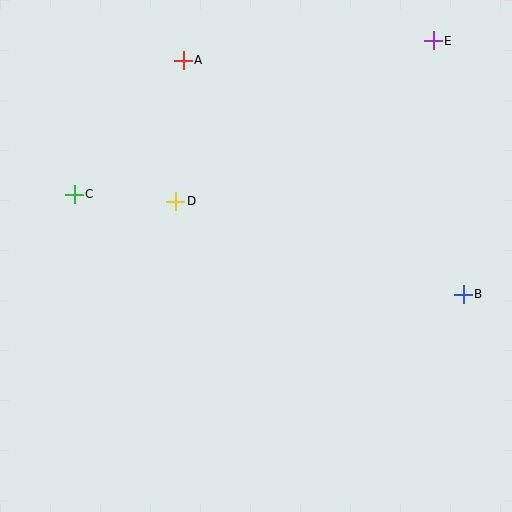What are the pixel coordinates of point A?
Point A is at (183, 60).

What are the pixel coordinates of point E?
Point E is at (433, 41).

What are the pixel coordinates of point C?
Point C is at (74, 194).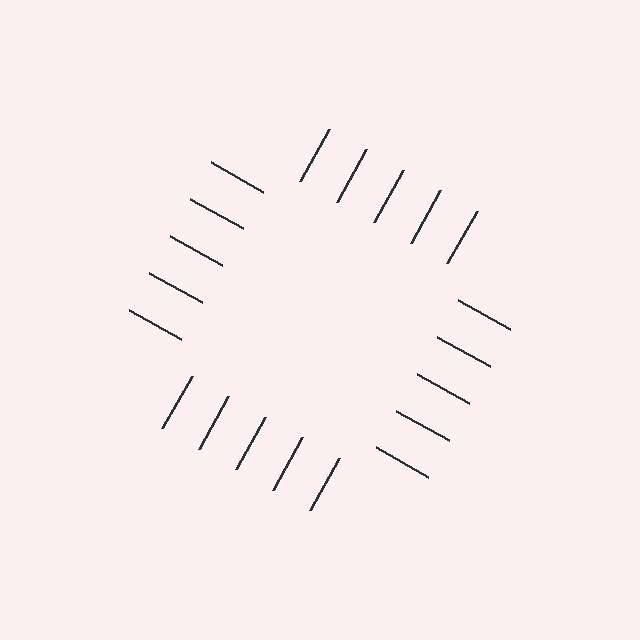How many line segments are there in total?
20 — 5 along each of the 4 edges.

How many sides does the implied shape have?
4 sides — the line-ends trace a square.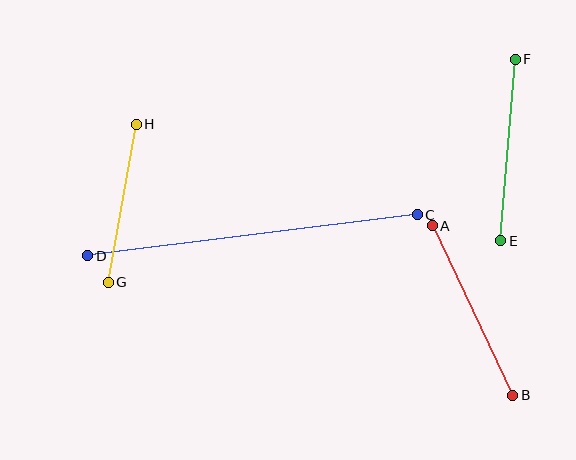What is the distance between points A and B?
The distance is approximately 187 pixels.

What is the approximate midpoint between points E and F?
The midpoint is at approximately (508, 150) pixels.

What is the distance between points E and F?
The distance is approximately 182 pixels.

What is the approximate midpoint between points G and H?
The midpoint is at approximately (122, 203) pixels.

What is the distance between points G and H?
The distance is approximately 160 pixels.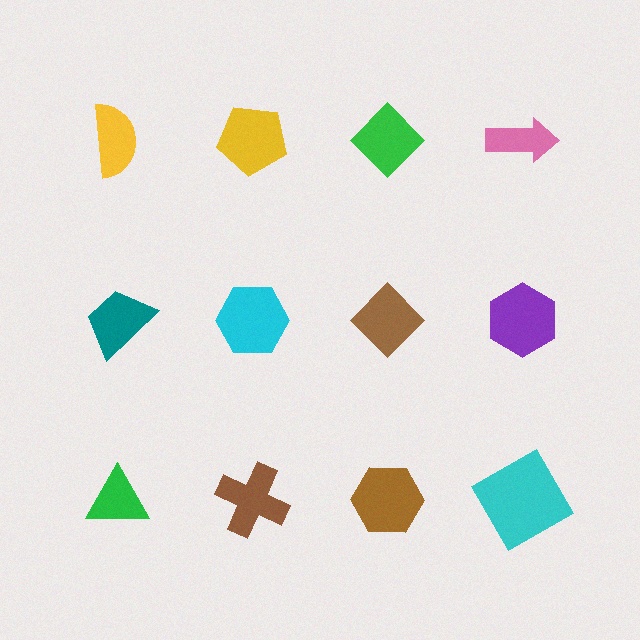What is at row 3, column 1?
A green triangle.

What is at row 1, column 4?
A pink arrow.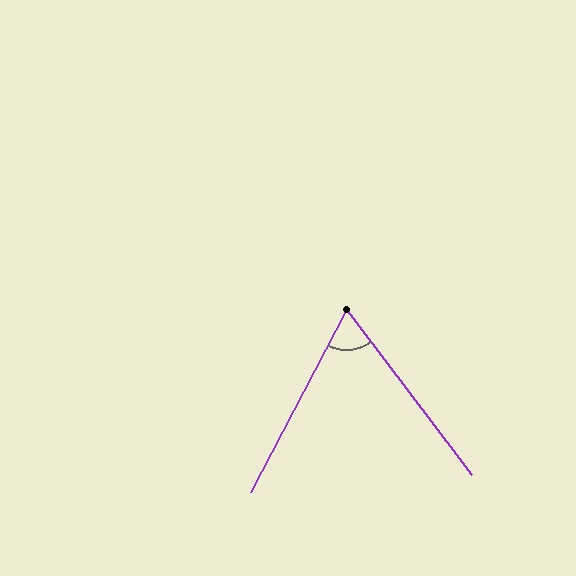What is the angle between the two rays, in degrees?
Approximately 65 degrees.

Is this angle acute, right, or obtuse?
It is acute.